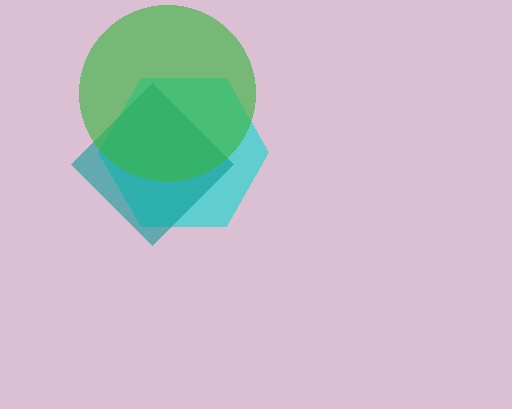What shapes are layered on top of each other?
The layered shapes are: a cyan hexagon, a teal diamond, a green circle.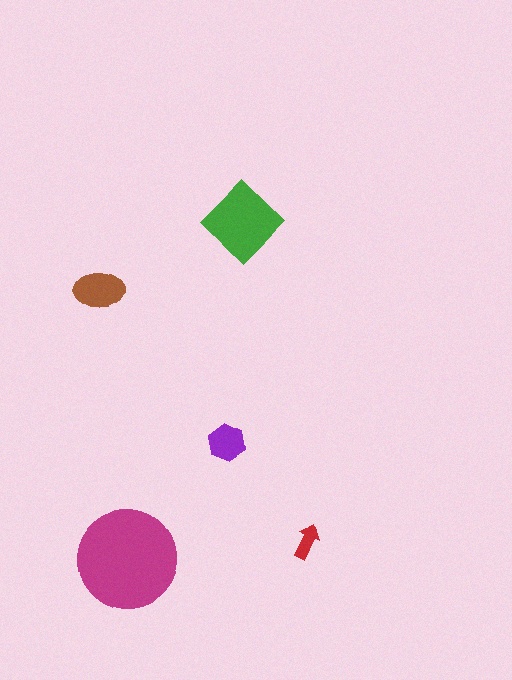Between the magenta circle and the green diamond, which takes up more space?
The magenta circle.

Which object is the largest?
The magenta circle.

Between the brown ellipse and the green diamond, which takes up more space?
The green diamond.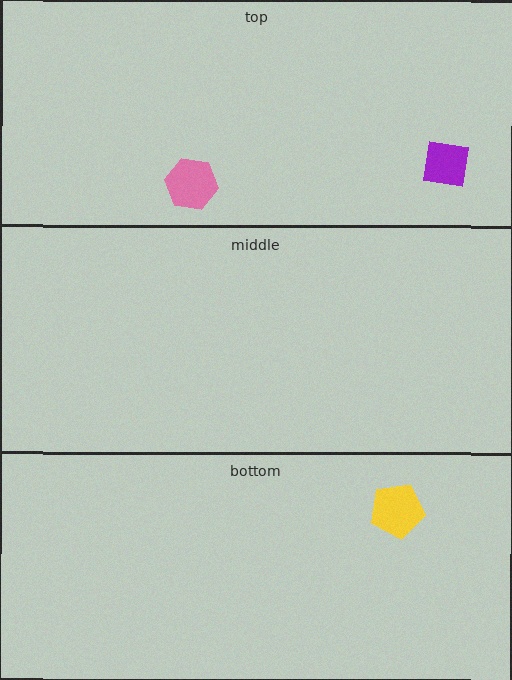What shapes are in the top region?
The purple square, the pink hexagon.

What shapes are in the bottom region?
The yellow pentagon.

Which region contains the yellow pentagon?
The bottom region.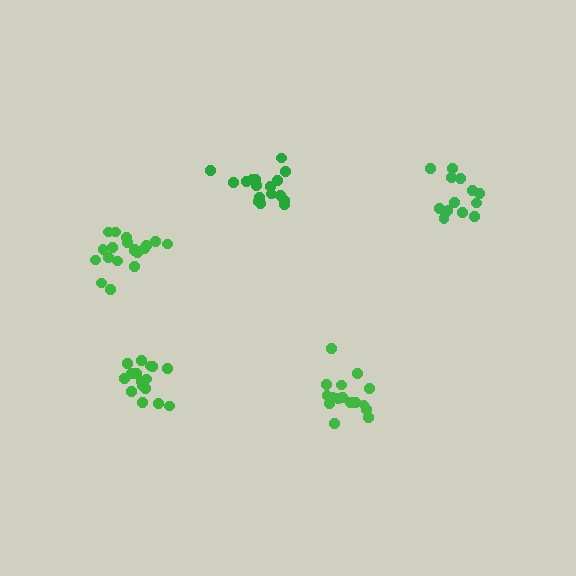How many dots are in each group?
Group 1: 16 dots, Group 2: 16 dots, Group 3: 17 dots, Group 4: 14 dots, Group 5: 19 dots (82 total).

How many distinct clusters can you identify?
There are 5 distinct clusters.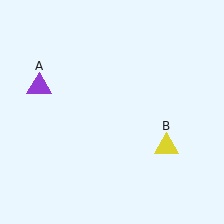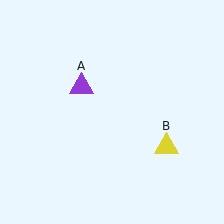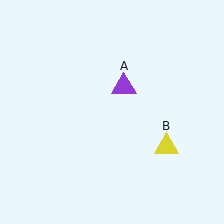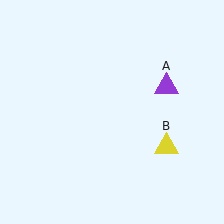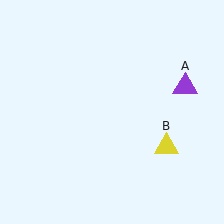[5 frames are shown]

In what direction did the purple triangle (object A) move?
The purple triangle (object A) moved right.